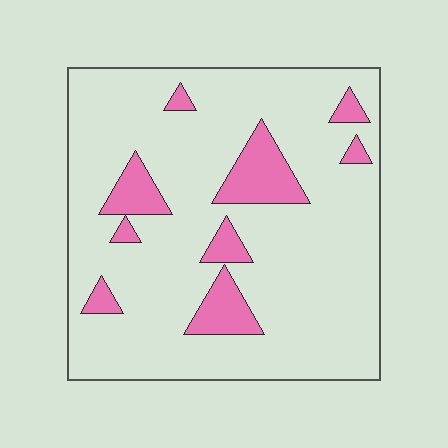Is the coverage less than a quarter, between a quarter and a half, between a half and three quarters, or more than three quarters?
Less than a quarter.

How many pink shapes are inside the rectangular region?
9.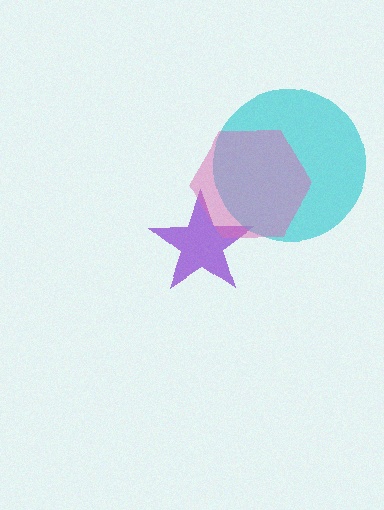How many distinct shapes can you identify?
There are 3 distinct shapes: a purple star, a cyan circle, a pink hexagon.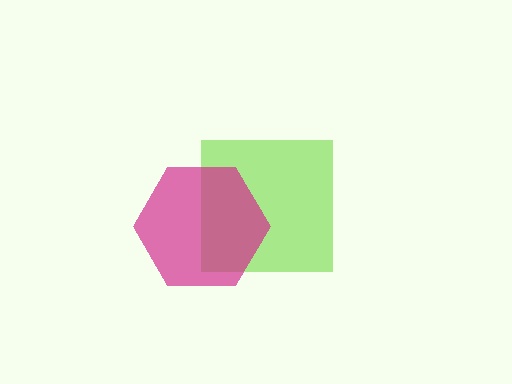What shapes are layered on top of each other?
The layered shapes are: a lime square, a magenta hexagon.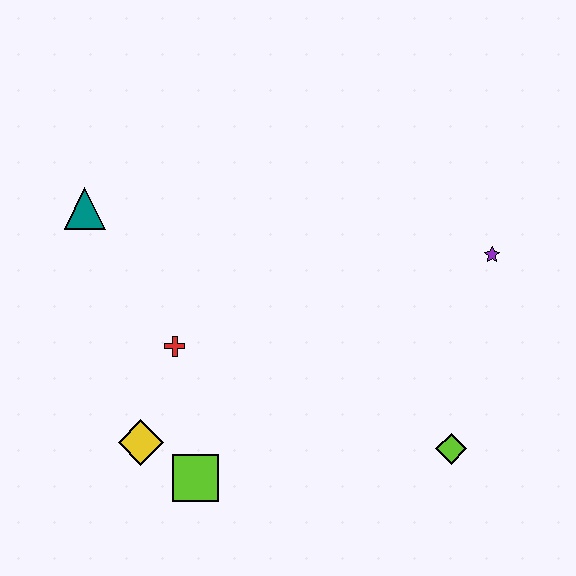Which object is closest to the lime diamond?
The purple star is closest to the lime diamond.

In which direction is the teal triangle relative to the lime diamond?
The teal triangle is to the left of the lime diamond.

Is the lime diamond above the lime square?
Yes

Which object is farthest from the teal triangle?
The lime diamond is farthest from the teal triangle.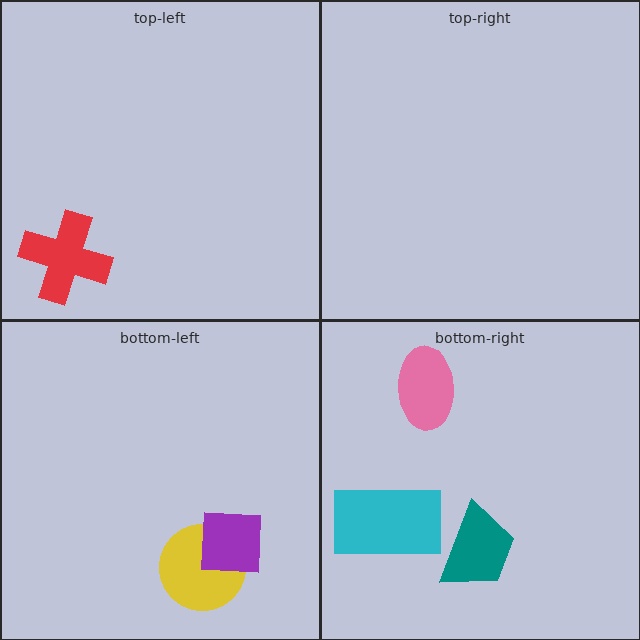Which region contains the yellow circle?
The bottom-left region.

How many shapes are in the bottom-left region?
2.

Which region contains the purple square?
The bottom-left region.